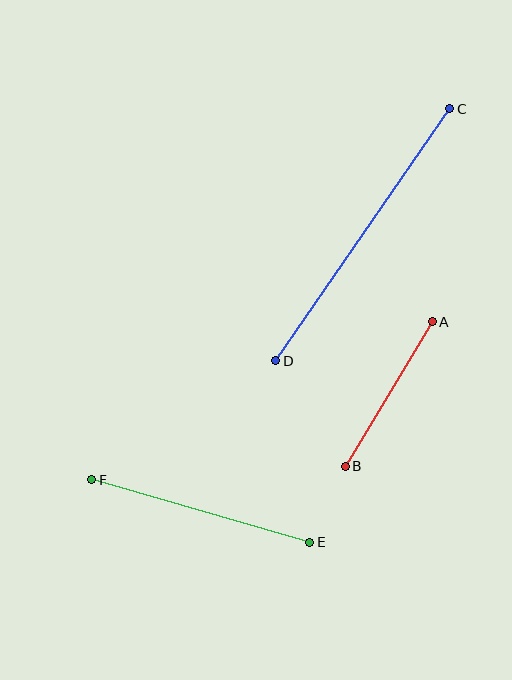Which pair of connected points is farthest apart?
Points C and D are farthest apart.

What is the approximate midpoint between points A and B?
The midpoint is at approximately (389, 394) pixels.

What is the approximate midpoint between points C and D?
The midpoint is at approximately (363, 235) pixels.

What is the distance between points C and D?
The distance is approximately 306 pixels.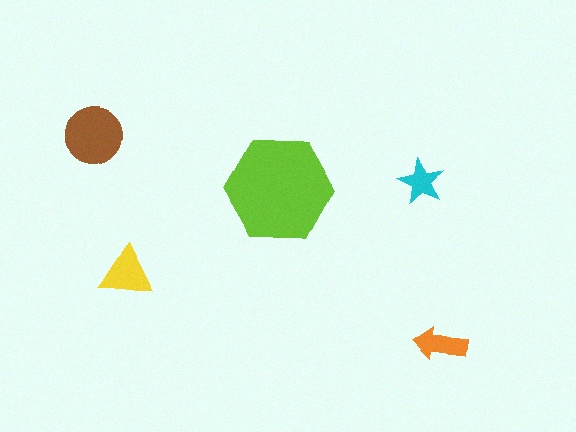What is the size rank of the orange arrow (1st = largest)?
4th.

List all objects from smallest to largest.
The cyan star, the orange arrow, the yellow triangle, the brown circle, the lime hexagon.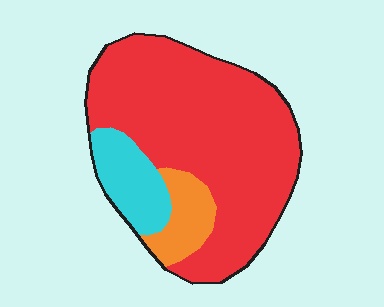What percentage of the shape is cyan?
Cyan covers 14% of the shape.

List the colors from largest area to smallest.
From largest to smallest: red, cyan, orange.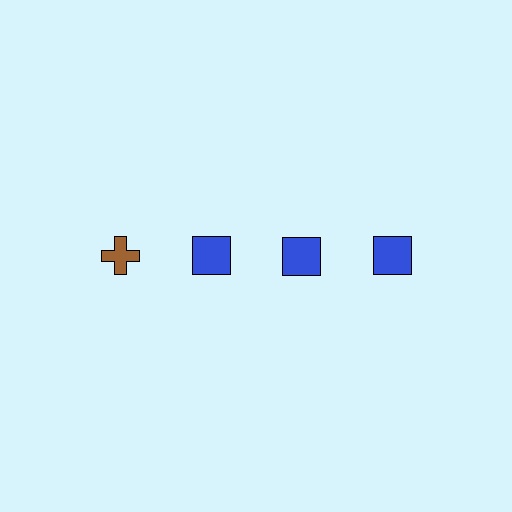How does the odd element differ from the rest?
It differs in both color (brown instead of blue) and shape (cross instead of square).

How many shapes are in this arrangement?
There are 4 shapes arranged in a grid pattern.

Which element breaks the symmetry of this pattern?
The brown cross in the top row, leftmost column breaks the symmetry. All other shapes are blue squares.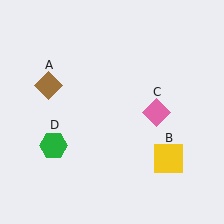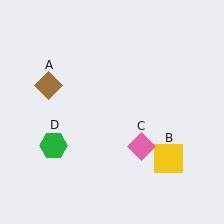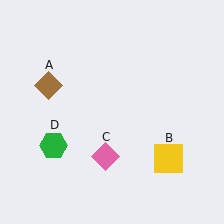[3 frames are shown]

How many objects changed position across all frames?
1 object changed position: pink diamond (object C).